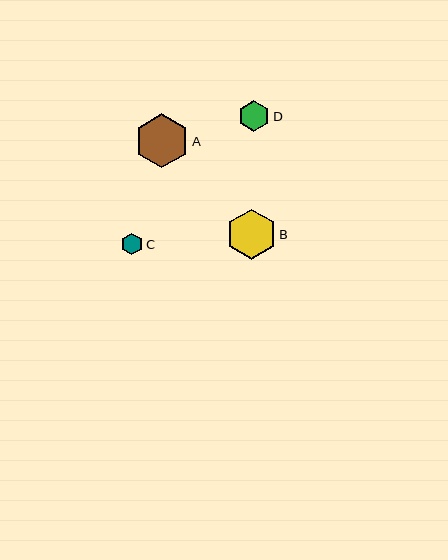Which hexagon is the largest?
Hexagon A is the largest with a size of approximately 54 pixels.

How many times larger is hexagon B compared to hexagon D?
Hexagon B is approximately 1.6 times the size of hexagon D.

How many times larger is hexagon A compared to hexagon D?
Hexagon A is approximately 1.7 times the size of hexagon D.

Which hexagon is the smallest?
Hexagon C is the smallest with a size of approximately 22 pixels.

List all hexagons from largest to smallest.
From largest to smallest: A, B, D, C.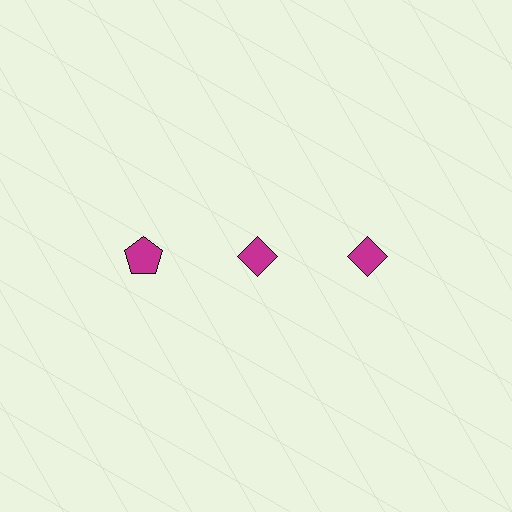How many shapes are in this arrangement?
There are 3 shapes arranged in a grid pattern.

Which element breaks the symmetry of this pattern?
The magenta pentagon in the top row, leftmost column breaks the symmetry. All other shapes are magenta diamonds.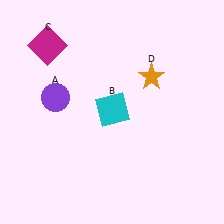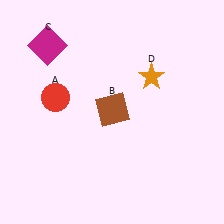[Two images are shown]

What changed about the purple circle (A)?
In Image 1, A is purple. In Image 2, it changed to red.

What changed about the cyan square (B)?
In Image 1, B is cyan. In Image 2, it changed to brown.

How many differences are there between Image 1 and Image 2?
There are 2 differences between the two images.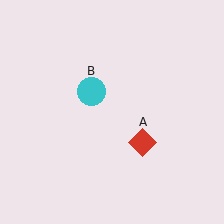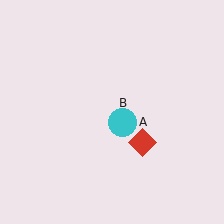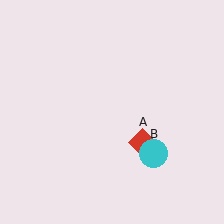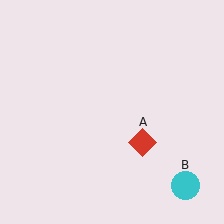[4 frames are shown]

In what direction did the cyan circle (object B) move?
The cyan circle (object B) moved down and to the right.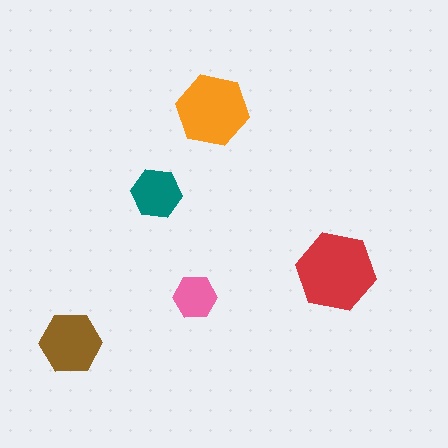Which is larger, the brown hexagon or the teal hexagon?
The brown one.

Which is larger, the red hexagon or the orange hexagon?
The red one.